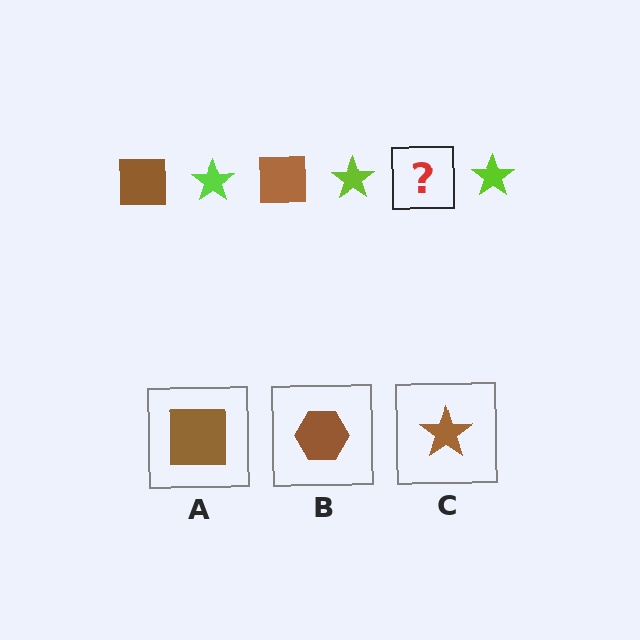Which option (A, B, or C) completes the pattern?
A.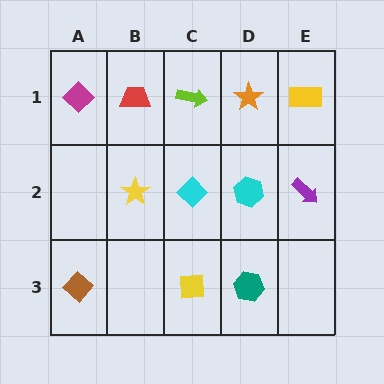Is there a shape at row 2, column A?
No, that cell is empty.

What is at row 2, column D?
A cyan hexagon.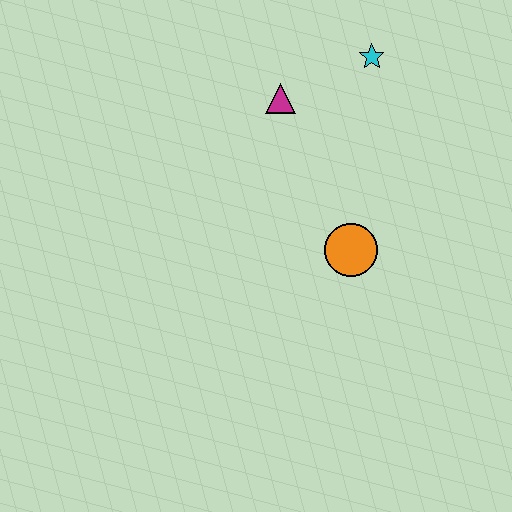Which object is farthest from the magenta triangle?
The orange circle is farthest from the magenta triangle.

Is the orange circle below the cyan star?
Yes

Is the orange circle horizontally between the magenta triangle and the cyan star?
Yes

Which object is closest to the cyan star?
The magenta triangle is closest to the cyan star.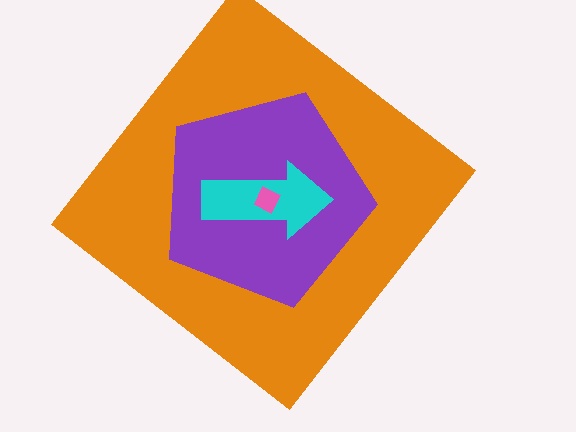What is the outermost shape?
The orange diamond.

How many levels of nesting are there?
4.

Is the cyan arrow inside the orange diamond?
Yes.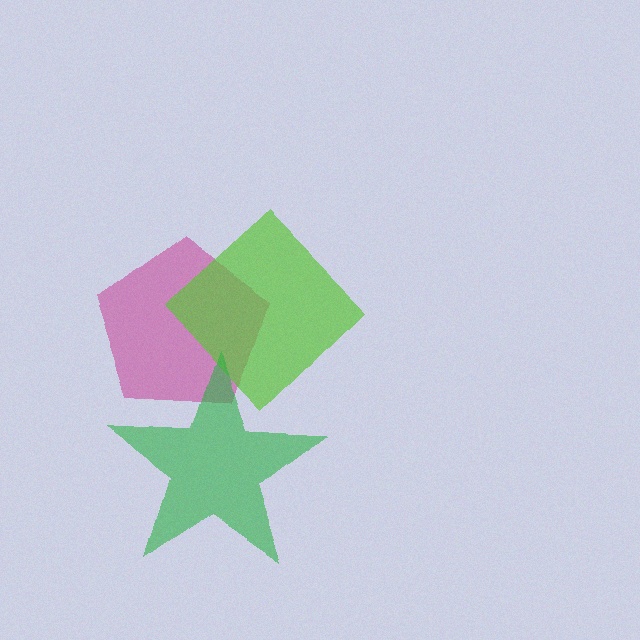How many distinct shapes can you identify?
There are 3 distinct shapes: a magenta pentagon, a lime diamond, a green star.